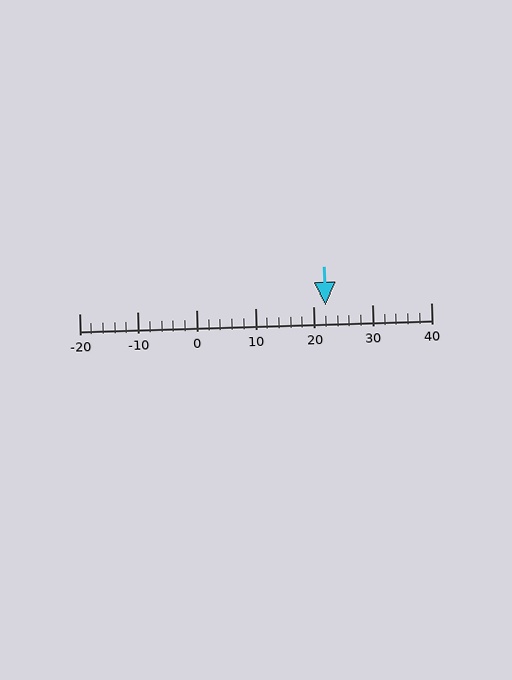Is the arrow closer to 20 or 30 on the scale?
The arrow is closer to 20.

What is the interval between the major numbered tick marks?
The major tick marks are spaced 10 units apart.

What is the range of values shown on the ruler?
The ruler shows values from -20 to 40.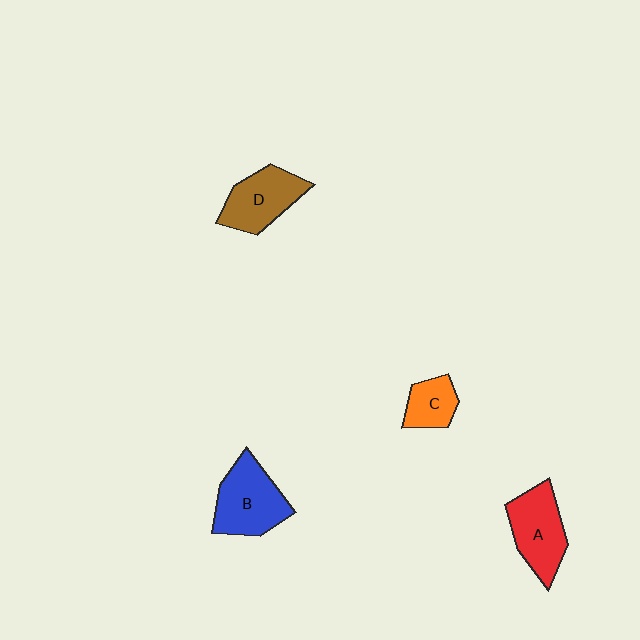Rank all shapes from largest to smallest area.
From largest to smallest: B (blue), A (red), D (brown), C (orange).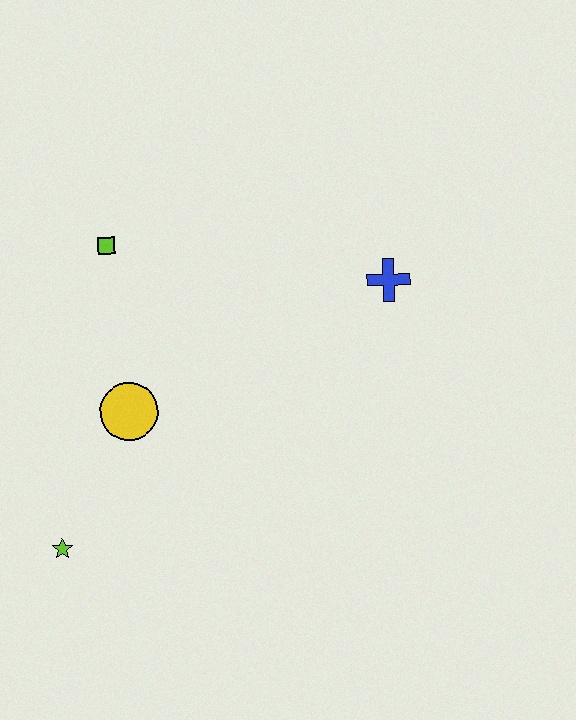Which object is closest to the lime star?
The yellow circle is closest to the lime star.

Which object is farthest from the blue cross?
The lime star is farthest from the blue cross.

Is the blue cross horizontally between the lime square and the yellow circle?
No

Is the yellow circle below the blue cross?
Yes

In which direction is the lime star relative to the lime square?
The lime star is below the lime square.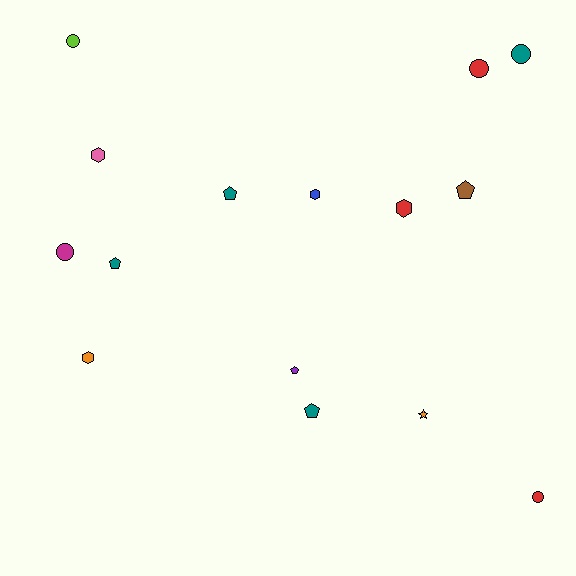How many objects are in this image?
There are 15 objects.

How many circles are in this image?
There are 5 circles.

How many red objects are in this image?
There are 3 red objects.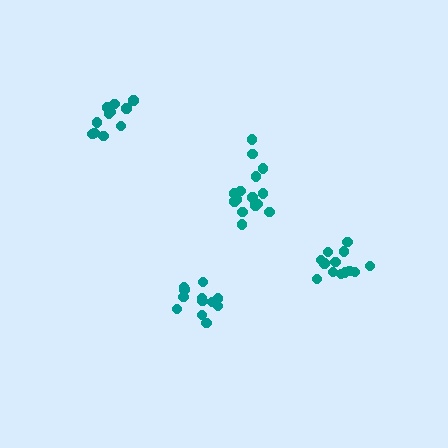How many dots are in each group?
Group 1: 16 dots, Group 2: 12 dots, Group 3: 13 dots, Group 4: 13 dots (54 total).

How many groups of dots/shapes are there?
There are 4 groups.